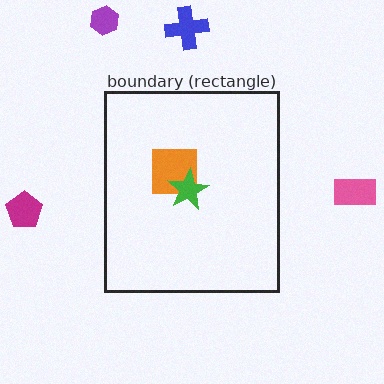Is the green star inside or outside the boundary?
Inside.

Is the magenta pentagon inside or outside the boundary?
Outside.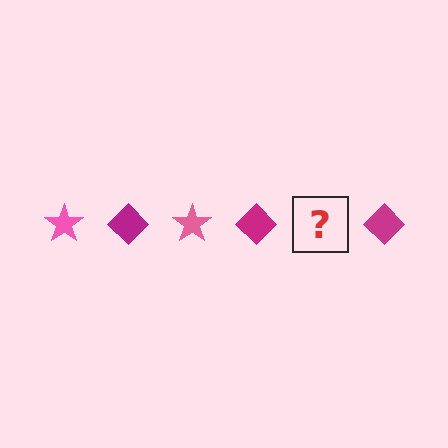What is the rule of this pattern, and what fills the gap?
The rule is that the pattern alternates between pink star and magenta diamond. The gap should be filled with a pink star.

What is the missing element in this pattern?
The missing element is a pink star.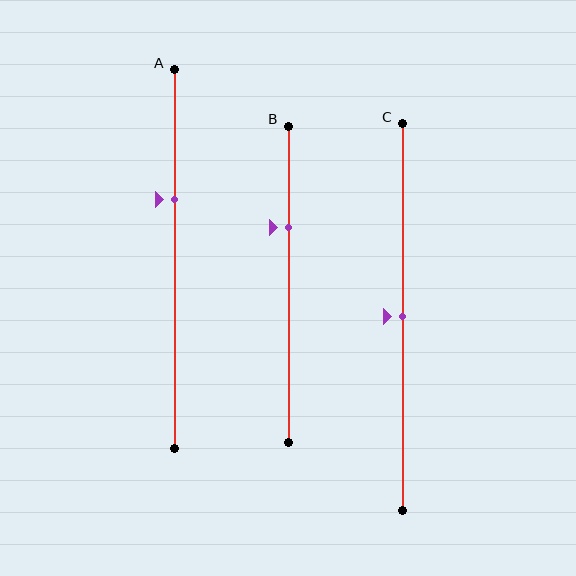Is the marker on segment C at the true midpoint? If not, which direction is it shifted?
Yes, the marker on segment C is at the true midpoint.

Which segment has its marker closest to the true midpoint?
Segment C has its marker closest to the true midpoint.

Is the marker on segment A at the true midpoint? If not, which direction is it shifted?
No, the marker on segment A is shifted upward by about 16% of the segment length.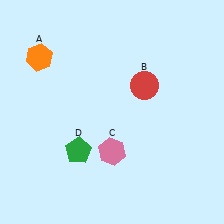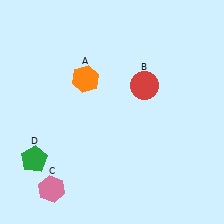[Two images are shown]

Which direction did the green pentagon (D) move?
The green pentagon (D) moved left.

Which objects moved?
The objects that moved are: the orange hexagon (A), the pink hexagon (C), the green pentagon (D).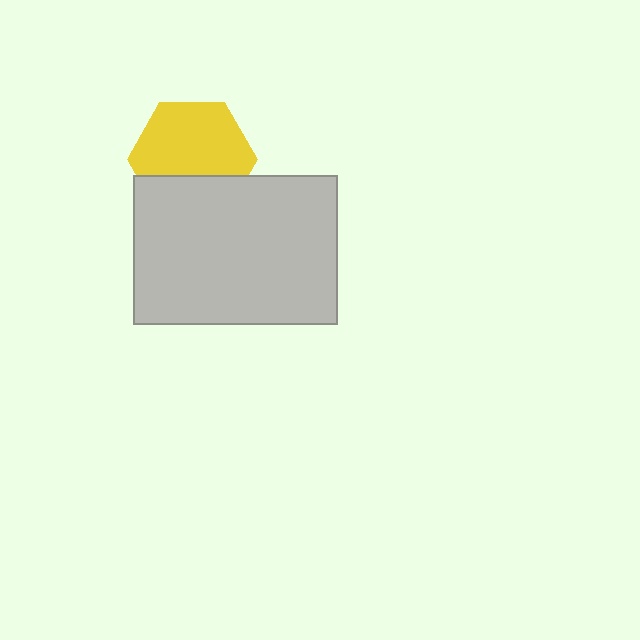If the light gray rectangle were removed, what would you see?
You would see the complete yellow hexagon.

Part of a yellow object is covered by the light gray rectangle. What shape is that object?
It is a hexagon.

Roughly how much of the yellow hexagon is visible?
Most of it is visible (roughly 68%).